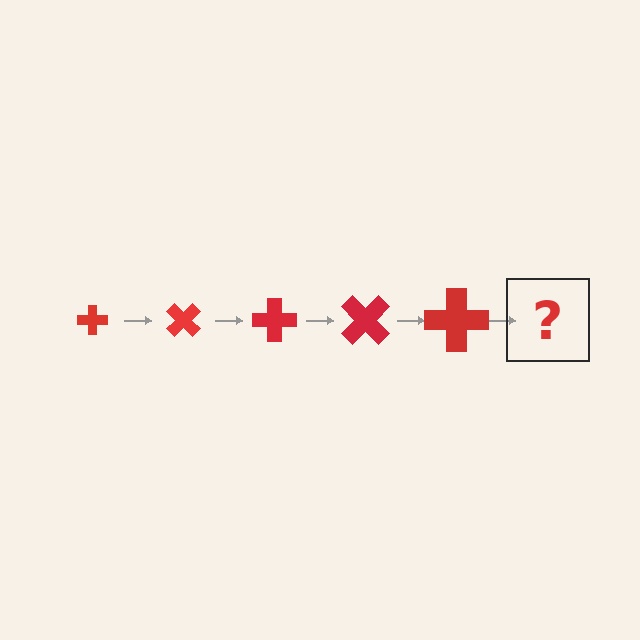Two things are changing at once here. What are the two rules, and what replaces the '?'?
The two rules are that the cross grows larger each step and it rotates 45 degrees each step. The '?' should be a cross, larger than the previous one and rotated 225 degrees from the start.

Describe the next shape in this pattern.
It should be a cross, larger than the previous one and rotated 225 degrees from the start.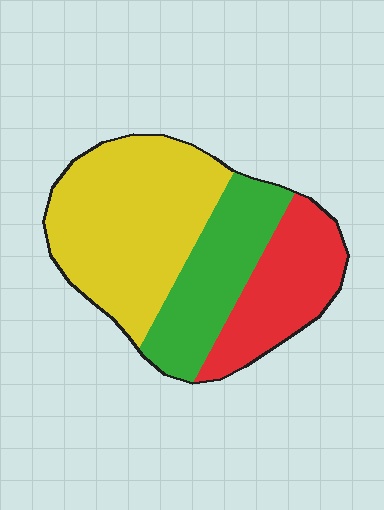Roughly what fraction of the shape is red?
Red covers roughly 25% of the shape.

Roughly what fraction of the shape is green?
Green covers 27% of the shape.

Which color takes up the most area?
Yellow, at roughly 50%.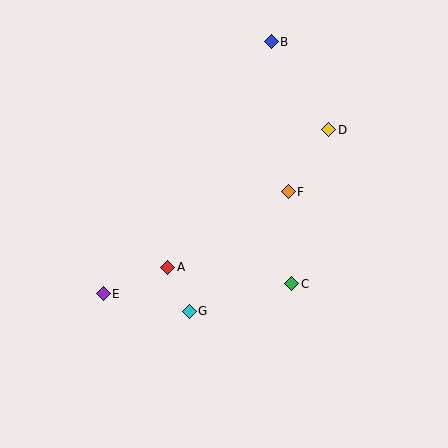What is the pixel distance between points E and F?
The distance between E and F is 212 pixels.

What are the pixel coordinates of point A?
Point A is at (168, 267).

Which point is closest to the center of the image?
Point A at (168, 267) is closest to the center.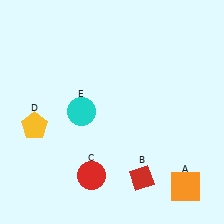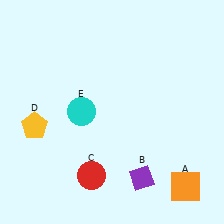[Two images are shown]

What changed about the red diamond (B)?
In Image 1, B is red. In Image 2, it changed to purple.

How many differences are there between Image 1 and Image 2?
There is 1 difference between the two images.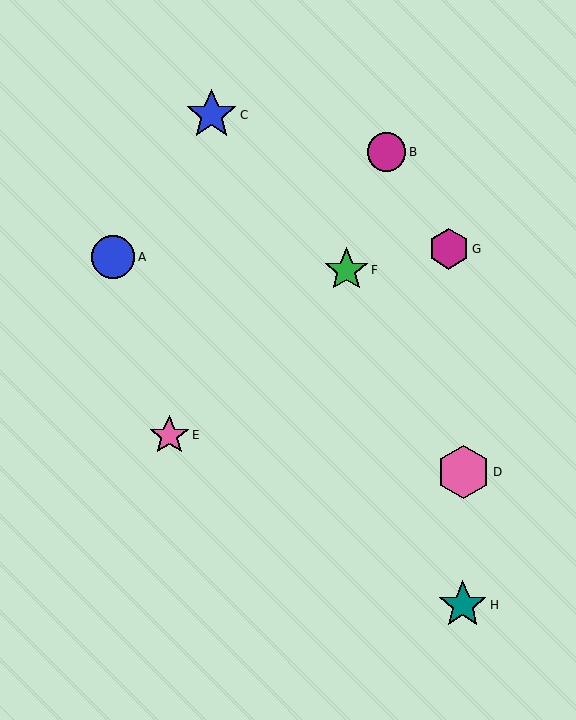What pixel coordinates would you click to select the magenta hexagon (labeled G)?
Click at (449, 249) to select the magenta hexagon G.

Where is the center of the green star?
The center of the green star is at (346, 270).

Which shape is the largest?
The pink hexagon (labeled D) is the largest.